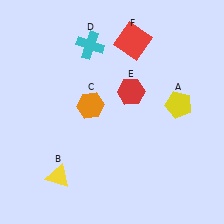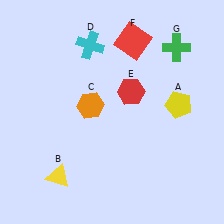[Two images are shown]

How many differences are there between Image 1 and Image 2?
There is 1 difference between the two images.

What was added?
A green cross (G) was added in Image 2.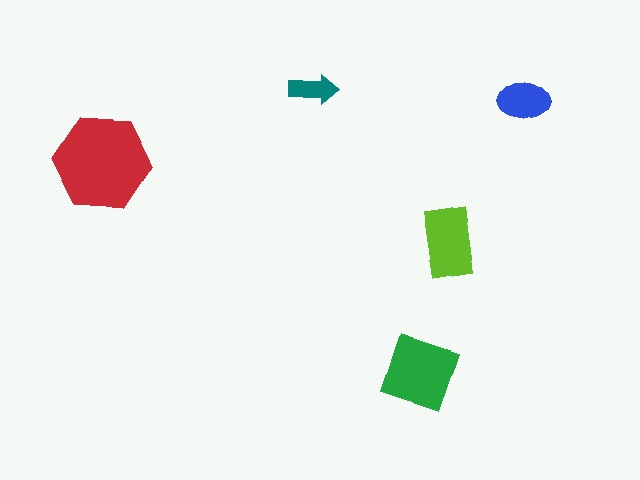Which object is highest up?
The teal arrow is topmost.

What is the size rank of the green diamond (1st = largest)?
2nd.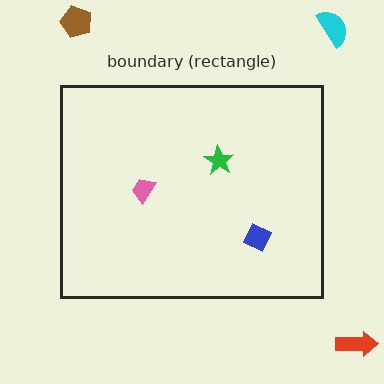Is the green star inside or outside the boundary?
Inside.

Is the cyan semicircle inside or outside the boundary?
Outside.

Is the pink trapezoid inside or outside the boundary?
Inside.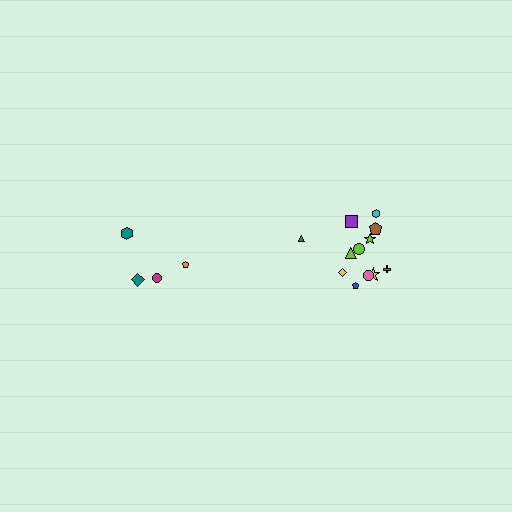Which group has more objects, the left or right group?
The right group.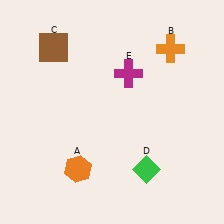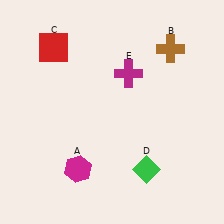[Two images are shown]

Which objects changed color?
A changed from orange to magenta. B changed from orange to brown. C changed from brown to red.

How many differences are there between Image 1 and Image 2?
There are 3 differences between the two images.